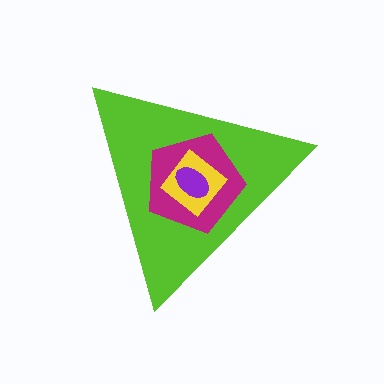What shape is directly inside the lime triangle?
The magenta pentagon.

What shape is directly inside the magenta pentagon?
The yellow diamond.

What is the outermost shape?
The lime triangle.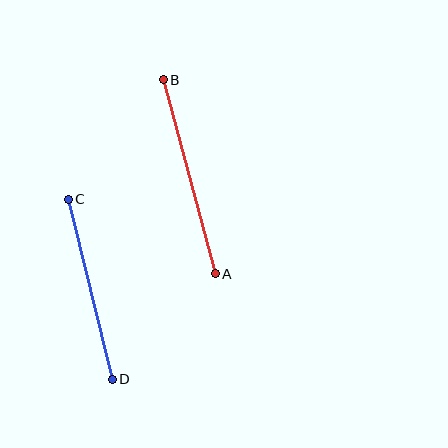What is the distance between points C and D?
The distance is approximately 185 pixels.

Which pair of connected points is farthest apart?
Points A and B are farthest apart.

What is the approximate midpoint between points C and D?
The midpoint is at approximately (90, 289) pixels.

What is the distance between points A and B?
The distance is approximately 201 pixels.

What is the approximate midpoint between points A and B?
The midpoint is at approximately (189, 177) pixels.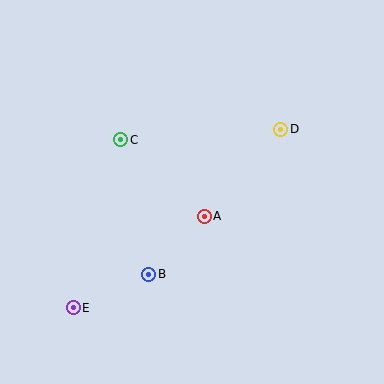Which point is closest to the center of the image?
Point A at (204, 216) is closest to the center.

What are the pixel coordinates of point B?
Point B is at (149, 274).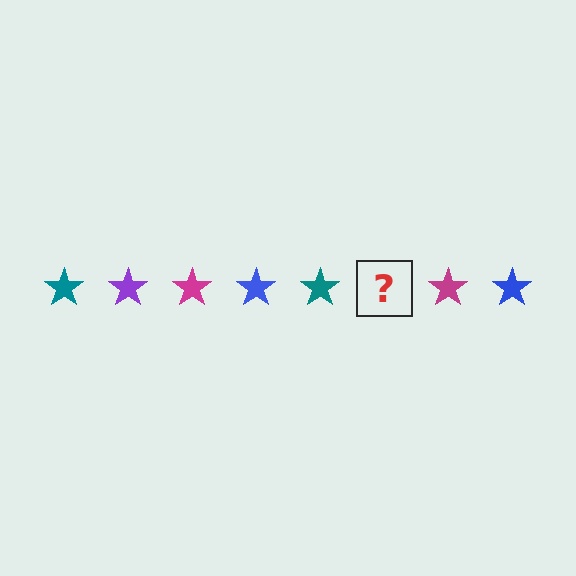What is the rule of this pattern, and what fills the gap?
The rule is that the pattern cycles through teal, purple, magenta, blue stars. The gap should be filled with a purple star.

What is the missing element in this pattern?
The missing element is a purple star.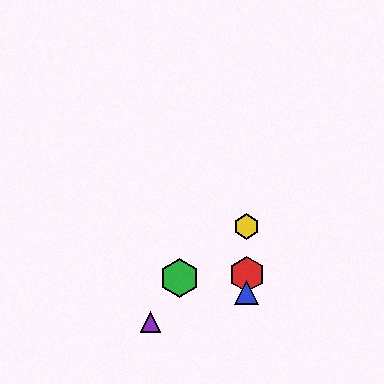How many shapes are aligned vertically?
3 shapes (the red hexagon, the blue triangle, the yellow hexagon) are aligned vertically.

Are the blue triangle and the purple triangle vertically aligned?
No, the blue triangle is at x≈247 and the purple triangle is at x≈151.